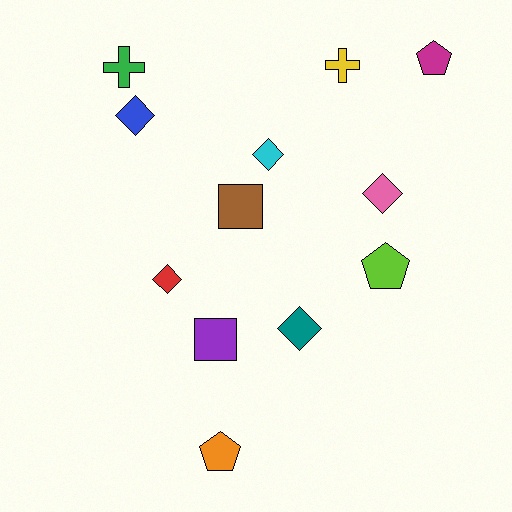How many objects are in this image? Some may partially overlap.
There are 12 objects.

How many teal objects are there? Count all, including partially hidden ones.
There is 1 teal object.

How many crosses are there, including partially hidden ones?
There are 2 crosses.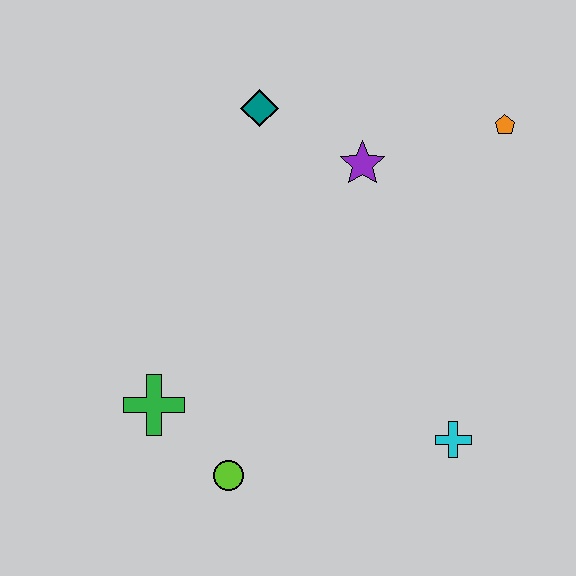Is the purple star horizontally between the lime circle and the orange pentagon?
Yes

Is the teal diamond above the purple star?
Yes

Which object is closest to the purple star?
The teal diamond is closest to the purple star.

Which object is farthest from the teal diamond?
The cyan cross is farthest from the teal diamond.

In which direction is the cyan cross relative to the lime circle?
The cyan cross is to the right of the lime circle.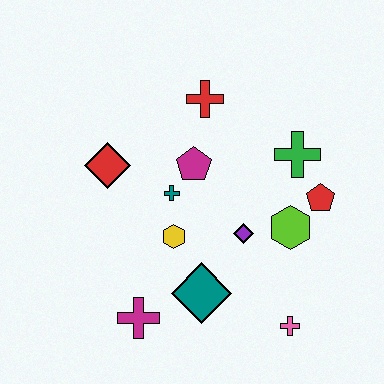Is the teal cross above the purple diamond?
Yes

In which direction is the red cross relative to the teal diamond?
The red cross is above the teal diamond.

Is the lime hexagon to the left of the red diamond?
No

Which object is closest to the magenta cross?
The teal diamond is closest to the magenta cross.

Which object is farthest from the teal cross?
The pink cross is farthest from the teal cross.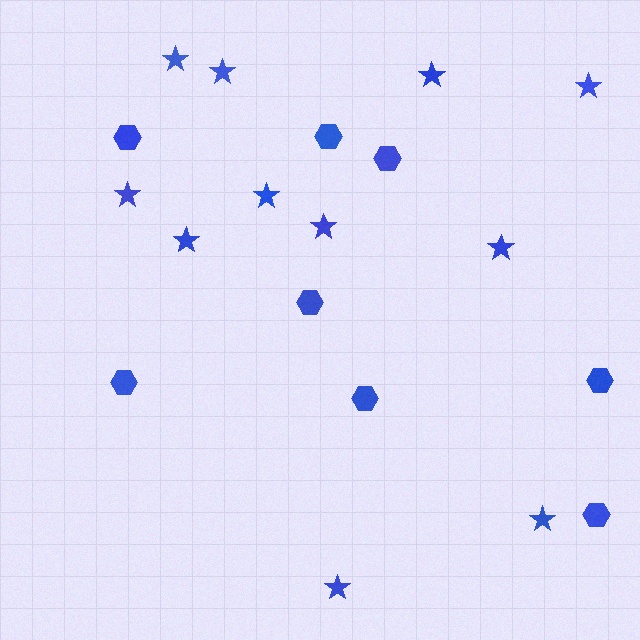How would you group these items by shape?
There are 2 groups: one group of hexagons (8) and one group of stars (11).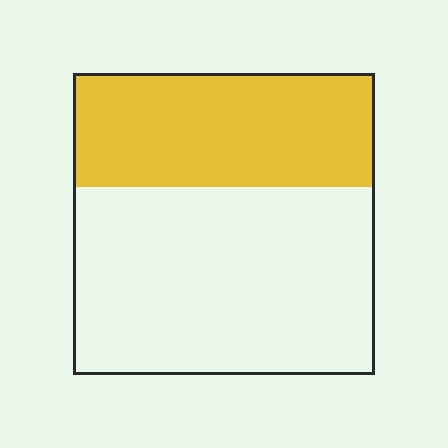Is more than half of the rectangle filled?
No.